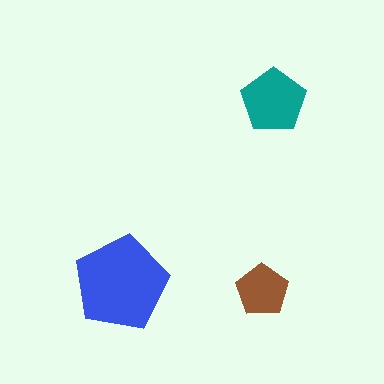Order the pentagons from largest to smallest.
the blue one, the teal one, the brown one.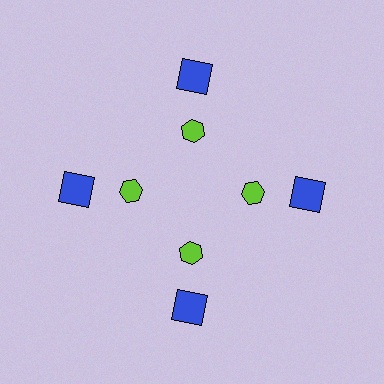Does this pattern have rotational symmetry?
Yes, this pattern has 4-fold rotational symmetry. It looks the same after rotating 90 degrees around the center.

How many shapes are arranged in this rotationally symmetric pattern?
There are 8 shapes, arranged in 4 groups of 2.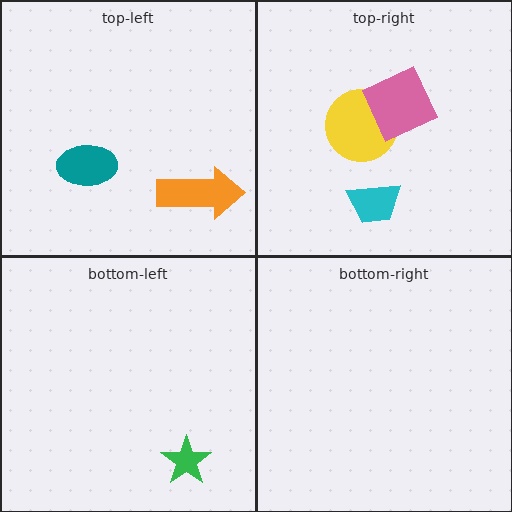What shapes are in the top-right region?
The cyan trapezoid, the yellow circle, the pink square.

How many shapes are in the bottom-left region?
1.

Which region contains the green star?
The bottom-left region.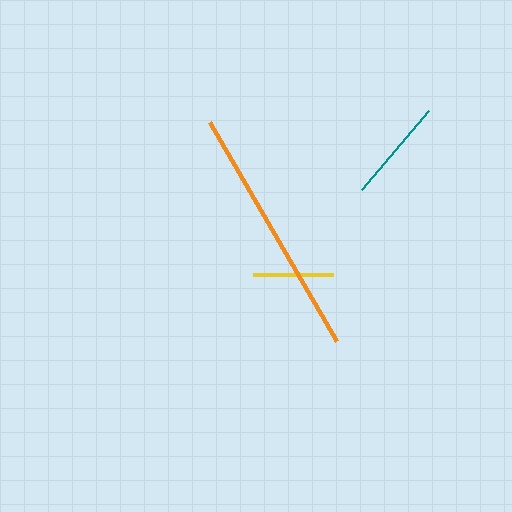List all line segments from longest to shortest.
From longest to shortest: orange, teal, yellow.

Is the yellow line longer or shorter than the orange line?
The orange line is longer than the yellow line.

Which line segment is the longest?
The orange line is the longest at approximately 253 pixels.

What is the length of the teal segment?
The teal segment is approximately 103 pixels long.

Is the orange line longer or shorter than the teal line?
The orange line is longer than the teal line.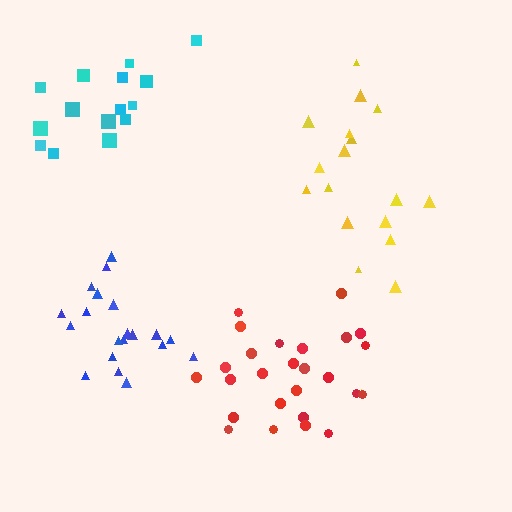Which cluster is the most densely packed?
Blue.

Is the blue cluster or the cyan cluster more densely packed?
Blue.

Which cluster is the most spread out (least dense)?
Yellow.